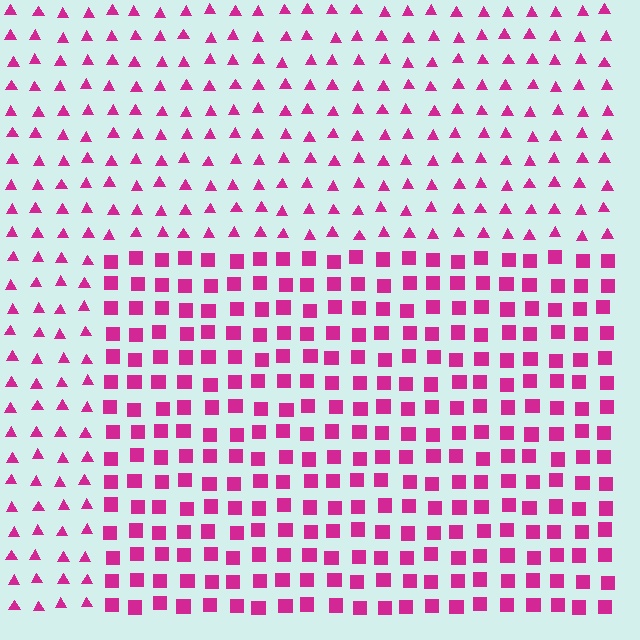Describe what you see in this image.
The image is filled with small magenta elements arranged in a uniform grid. A rectangle-shaped region contains squares, while the surrounding area contains triangles. The boundary is defined purely by the change in element shape.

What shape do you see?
I see a rectangle.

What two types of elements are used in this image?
The image uses squares inside the rectangle region and triangles outside it.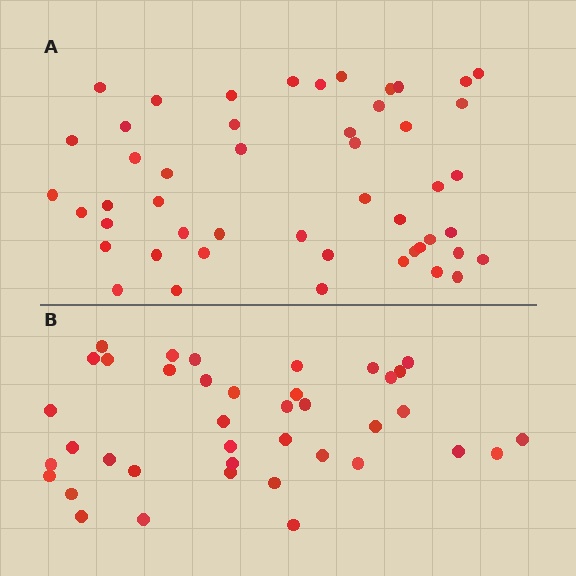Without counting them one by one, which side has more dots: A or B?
Region A (the top region) has more dots.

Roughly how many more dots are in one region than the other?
Region A has roughly 10 or so more dots than region B.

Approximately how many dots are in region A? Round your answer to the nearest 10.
About 50 dots. (The exact count is 49, which rounds to 50.)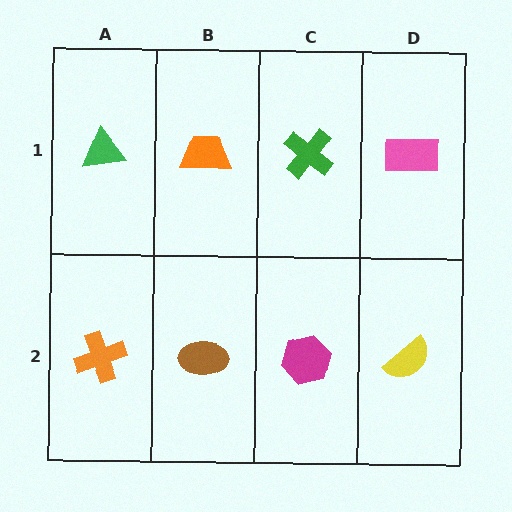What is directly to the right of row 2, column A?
A brown ellipse.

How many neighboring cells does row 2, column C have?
3.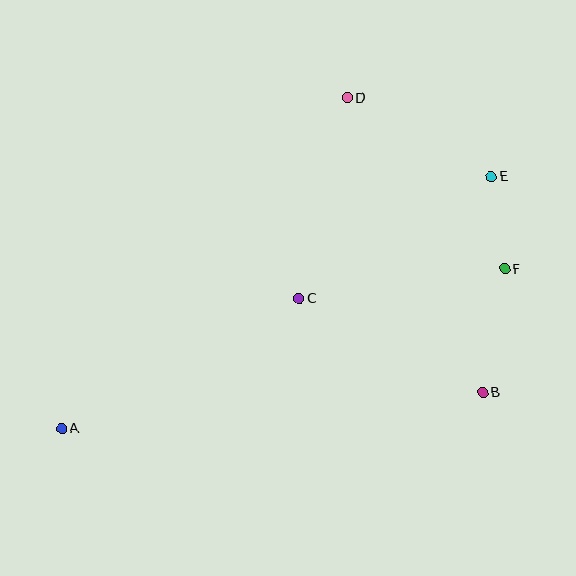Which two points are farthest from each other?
Points A and E are farthest from each other.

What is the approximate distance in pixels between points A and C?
The distance between A and C is approximately 271 pixels.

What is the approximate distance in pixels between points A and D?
The distance between A and D is approximately 437 pixels.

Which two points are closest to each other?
Points E and F are closest to each other.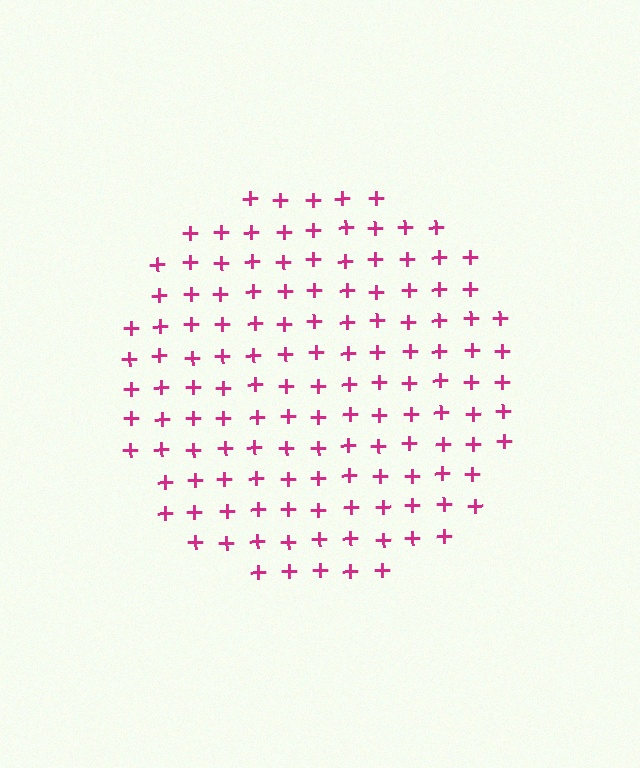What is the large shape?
The large shape is a circle.